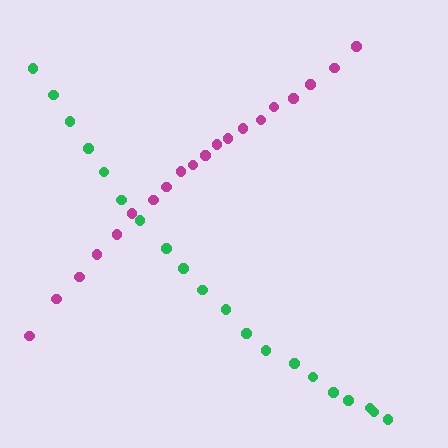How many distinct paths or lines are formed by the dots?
There are 2 distinct paths.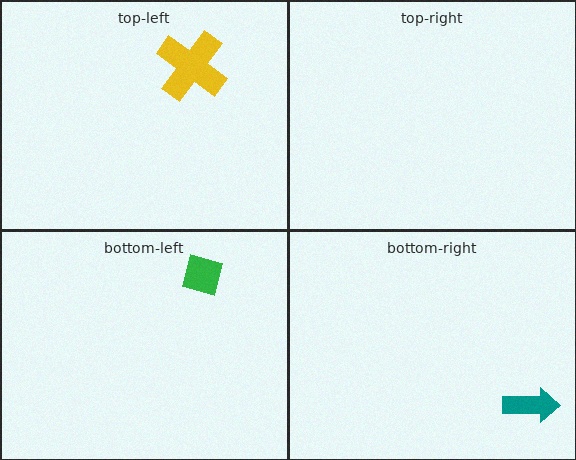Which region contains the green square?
The bottom-left region.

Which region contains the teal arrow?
The bottom-right region.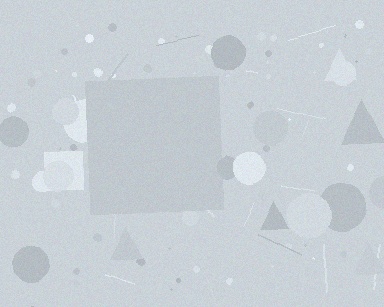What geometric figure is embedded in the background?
A square is embedded in the background.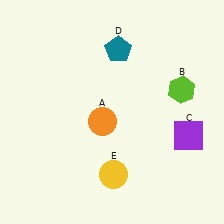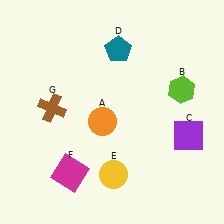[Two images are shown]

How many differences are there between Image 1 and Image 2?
There are 2 differences between the two images.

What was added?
A magenta square (F), a brown cross (G) were added in Image 2.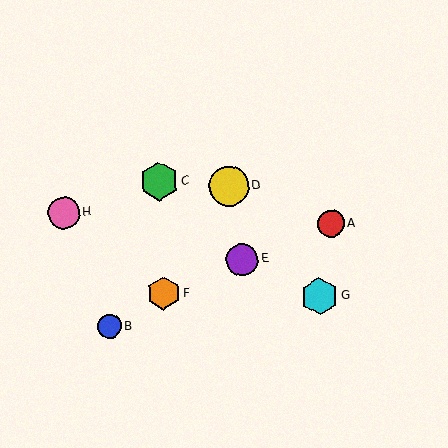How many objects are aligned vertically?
2 objects (C, F) are aligned vertically.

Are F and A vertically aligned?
No, F is at x≈164 and A is at x≈331.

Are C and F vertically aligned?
Yes, both are at x≈159.